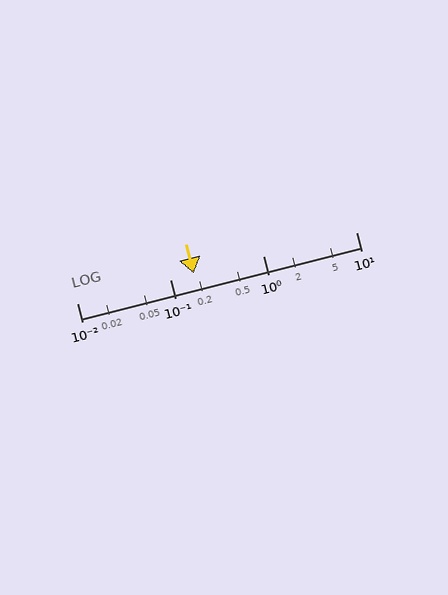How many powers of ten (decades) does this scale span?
The scale spans 3 decades, from 0.01 to 10.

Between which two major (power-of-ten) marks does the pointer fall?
The pointer is between 0.1 and 1.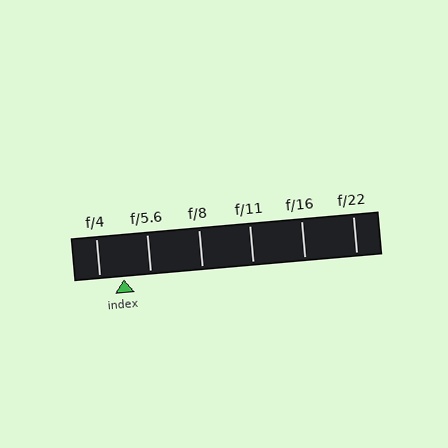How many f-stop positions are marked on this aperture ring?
There are 6 f-stop positions marked.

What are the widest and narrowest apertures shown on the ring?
The widest aperture shown is f/4 and the narrowest is f/22.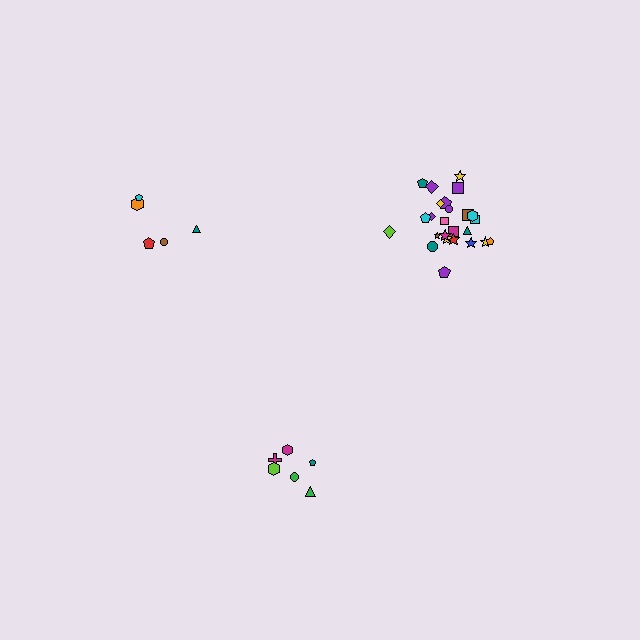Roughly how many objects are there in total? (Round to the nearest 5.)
Roughly 35 objects in total.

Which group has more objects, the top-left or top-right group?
The top-right group.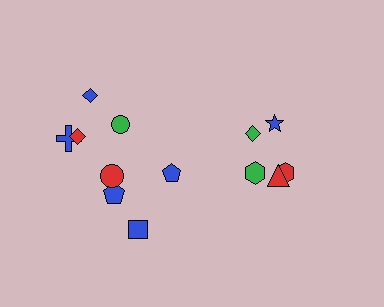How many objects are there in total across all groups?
There are 13 objects.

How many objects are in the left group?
There are 8 objects.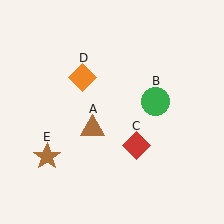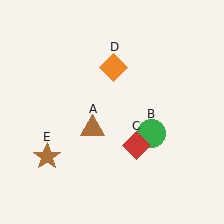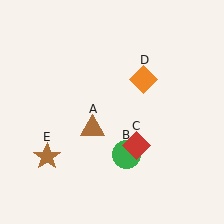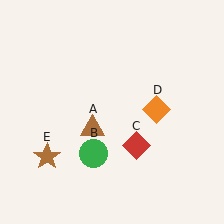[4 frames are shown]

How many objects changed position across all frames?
2 objects changed position: green circle (object B), orange diamond (object D).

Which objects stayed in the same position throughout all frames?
Brown triangle (object A) and red diamond (object C) and brown star (object E) remained stationary.